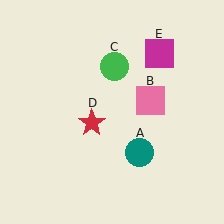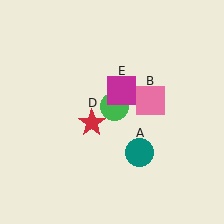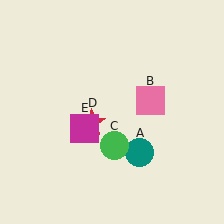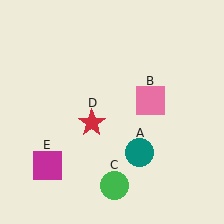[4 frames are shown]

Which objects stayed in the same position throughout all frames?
Teal circle (object A) and pink square (object B) and red star (object D) remained stationary.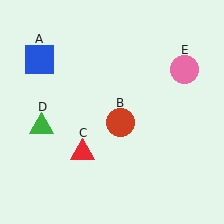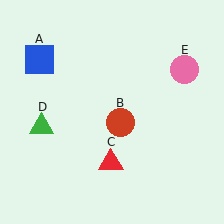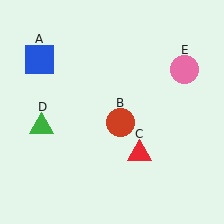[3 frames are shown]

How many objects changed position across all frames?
1 object changed position: red triangle (object C).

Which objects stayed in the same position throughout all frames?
Blue square (object A) and red circle (object B) and green triangle (object D) and pink circle (object E) remained stationary.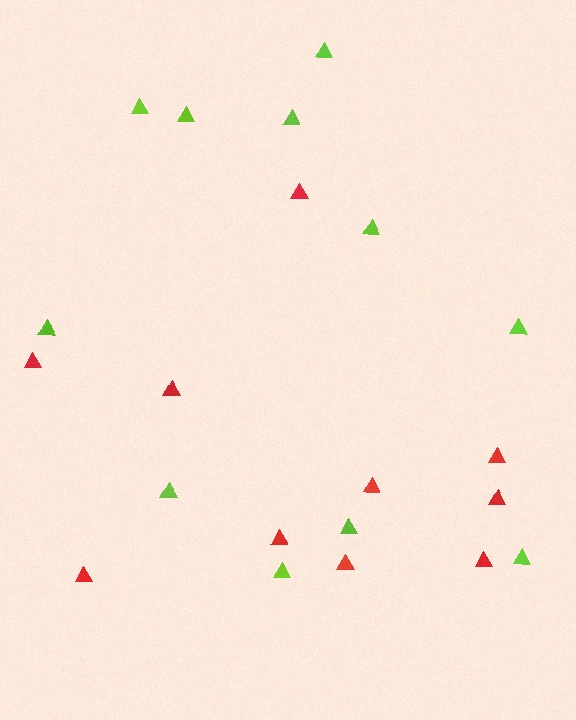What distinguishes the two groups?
There are 2 groups: one group of red triangles (10) and one group of lime triangles (11).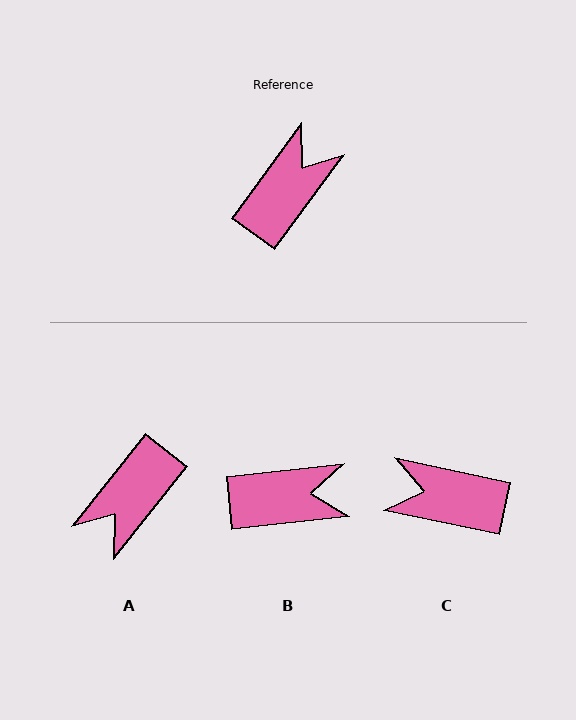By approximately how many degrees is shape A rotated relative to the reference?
Approximately 178 degrees counter-clockwise.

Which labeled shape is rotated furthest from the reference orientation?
A, about 178 degrees away.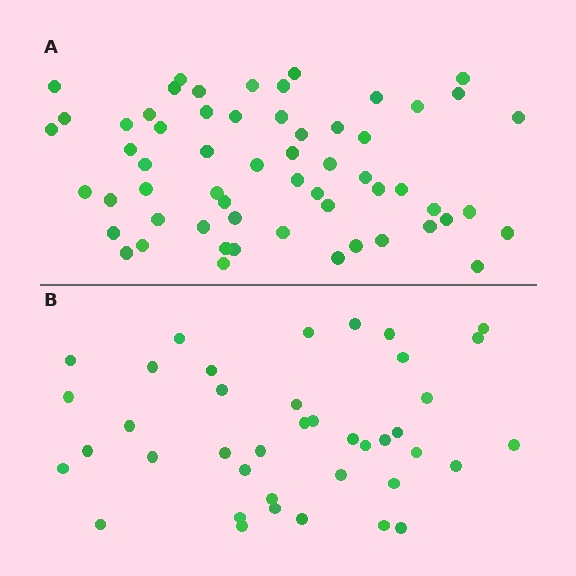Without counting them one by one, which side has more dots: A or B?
Region A (the top region) has more dots.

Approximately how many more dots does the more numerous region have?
Region A has approximately 20 more dots than region B.